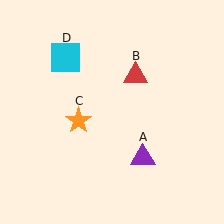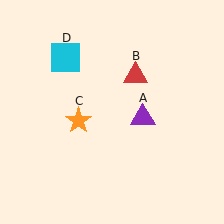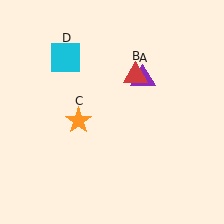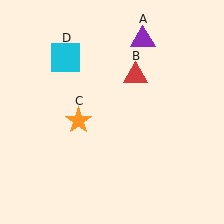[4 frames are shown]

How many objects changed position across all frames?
1 object changed position: purple triangle (object A).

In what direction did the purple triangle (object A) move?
The purple triangle (object A) moved up.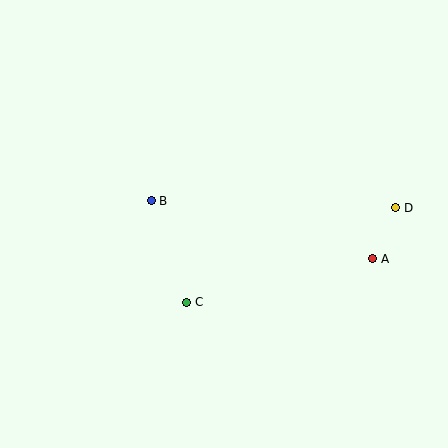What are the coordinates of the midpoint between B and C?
The midpoint between B and C is at (169, 252).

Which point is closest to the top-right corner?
Point D is closest to the top-right corner.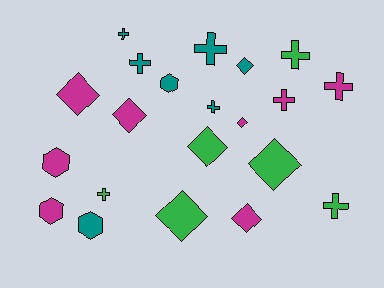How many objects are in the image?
There are 21 objects.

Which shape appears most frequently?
Cross, with 9 objects.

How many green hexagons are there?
There are no green hexagons.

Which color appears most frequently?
Magenta, with 8 objects.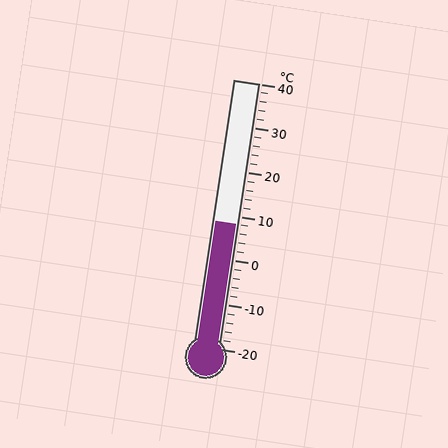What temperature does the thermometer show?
The thermometer shows approximately 8°C.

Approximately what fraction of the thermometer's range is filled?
The thermometer is filled to approximately 45% of its range.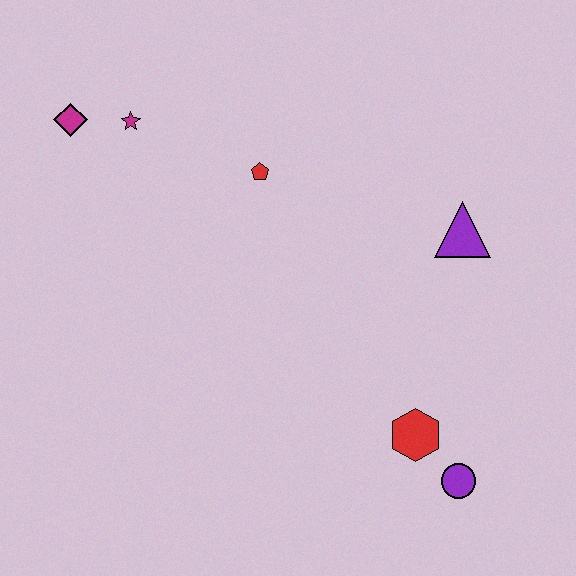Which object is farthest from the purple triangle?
The magenta diamond is farthest from the purple triangle.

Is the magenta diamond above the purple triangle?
Yes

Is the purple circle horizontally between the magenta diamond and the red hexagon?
No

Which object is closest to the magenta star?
The magenta diamond is closest to the magenta star.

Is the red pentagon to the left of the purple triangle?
Yes